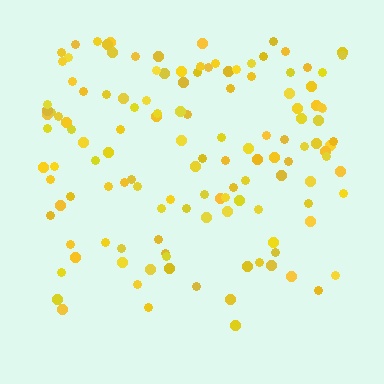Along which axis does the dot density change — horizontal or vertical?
Vertical.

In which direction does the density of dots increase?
From bottom to top, with the top side densest.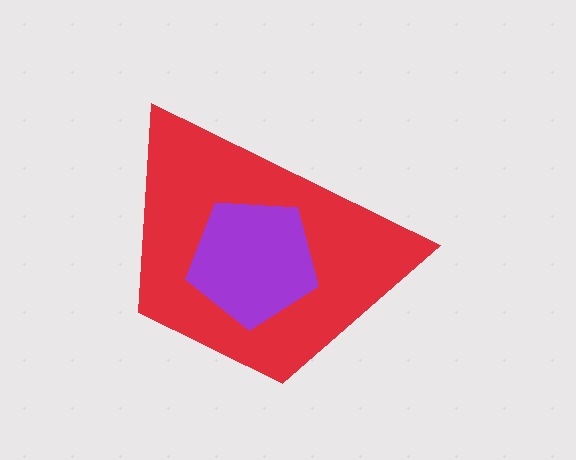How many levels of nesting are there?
2.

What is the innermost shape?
The purple pentagon.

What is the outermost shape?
The red trapezoid.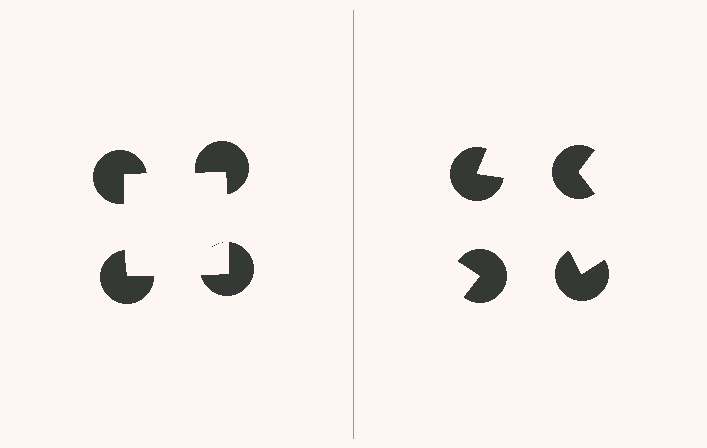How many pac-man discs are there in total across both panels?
8 — 4 on each side.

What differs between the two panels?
The pac-man discs are positioned identically on both sides; only the wedge orientations differ. On the left they align to a square; on the right they are misaligned.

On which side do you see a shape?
An illusory square appears on the left side. On the right side the wedge cuts are rotated, so no coherent shape forms.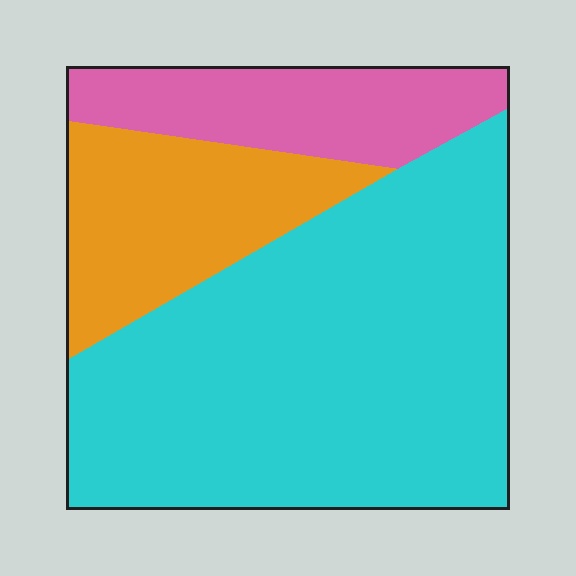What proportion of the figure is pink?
Pink takes up less than a quarter of the figure.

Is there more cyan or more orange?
Cyan.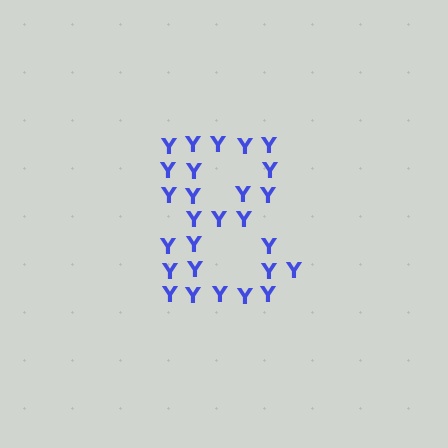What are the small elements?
The small elements are letter Y's.